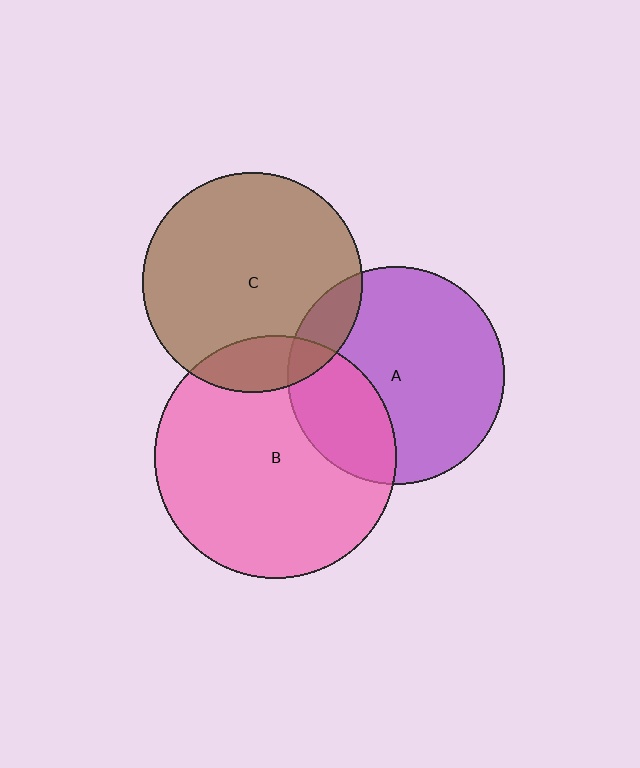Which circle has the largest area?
Circle B (pink).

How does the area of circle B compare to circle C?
Approximately 1.2 times.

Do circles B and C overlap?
Yes.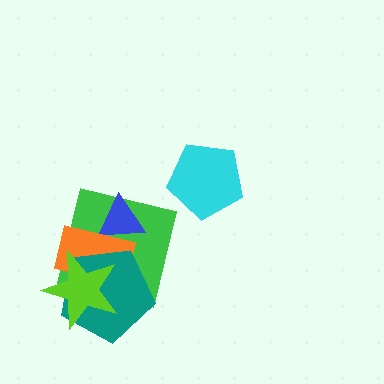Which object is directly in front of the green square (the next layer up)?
The blue triangle is directly in front of the green square.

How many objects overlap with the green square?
4 objects overlap with the green square.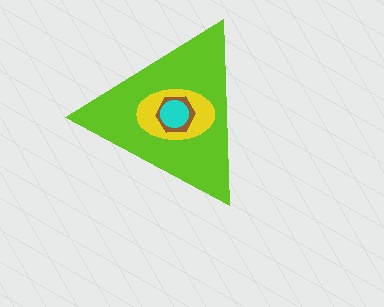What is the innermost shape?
The cyan circle.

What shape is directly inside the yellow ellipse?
The brown hexagon.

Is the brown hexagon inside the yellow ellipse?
Yes.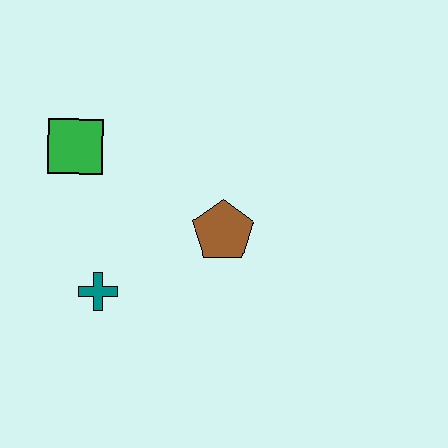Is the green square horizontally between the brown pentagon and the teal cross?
No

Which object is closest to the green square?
The teal cross is closest to the green square.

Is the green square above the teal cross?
Yes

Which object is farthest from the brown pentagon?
The green square is farthest from the brown pentagon.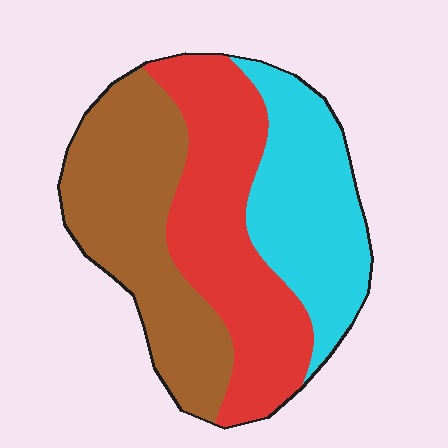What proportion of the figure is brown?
Brown takes up about three eighths (3/8) of the figure.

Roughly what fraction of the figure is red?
Red takes up about three eighths (3/8) of the figure.